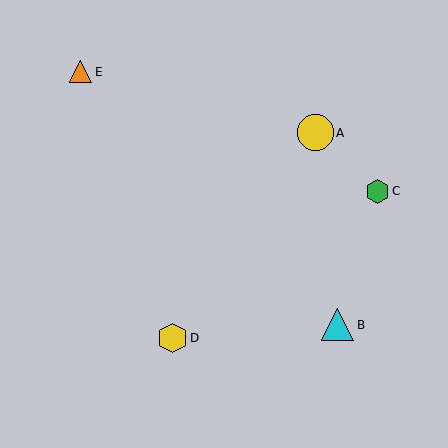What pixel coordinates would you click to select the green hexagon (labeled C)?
Click at (377, 191) to select the green hexagon C.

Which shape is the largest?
The yellow circle (labeled A) is the largest.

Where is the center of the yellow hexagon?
The center of the yellow hexagon is at (172, 338).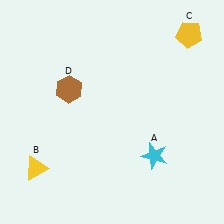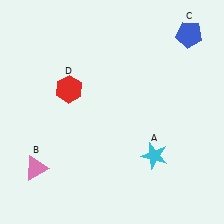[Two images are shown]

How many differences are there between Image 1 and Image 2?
There are 3 differences between the two images.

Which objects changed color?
B changed from yellow to pink. C changed from yellow to blue. D changed from brown to red.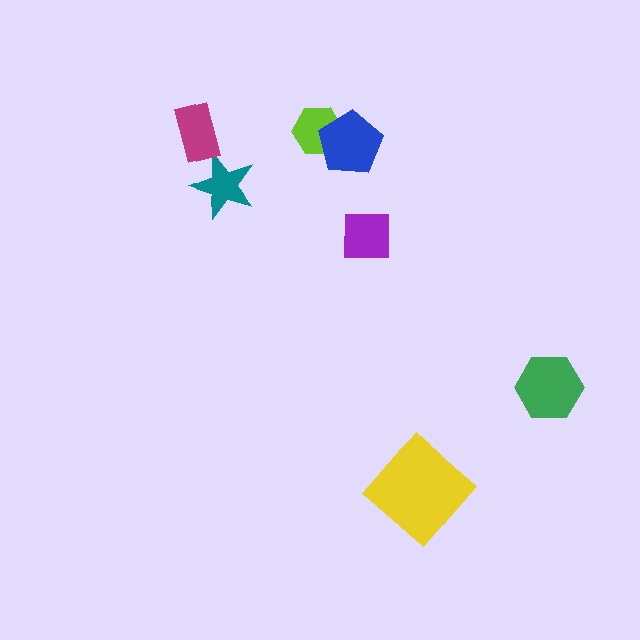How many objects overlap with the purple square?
0 objects overlap with the purple square.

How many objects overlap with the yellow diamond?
0 objects overlap with the yellow diamond.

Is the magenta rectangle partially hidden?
No, no other shape covers it.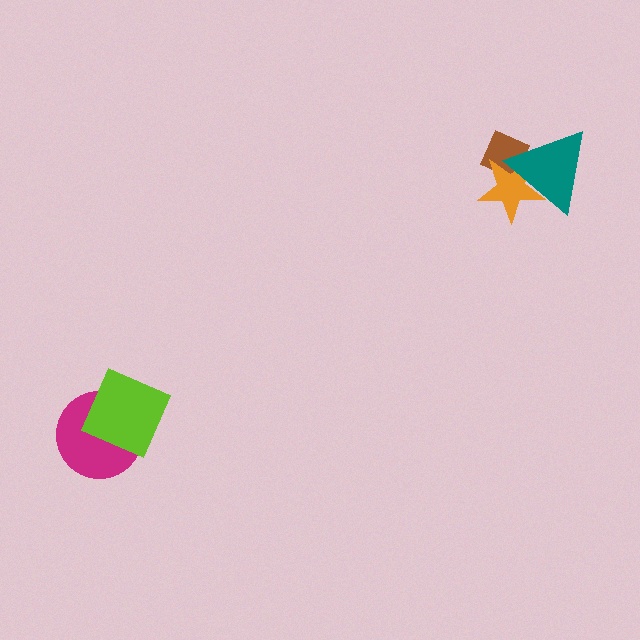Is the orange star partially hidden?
Yes, it is partially covered by another shape.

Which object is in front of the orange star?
The teal triangle is in front of the orange star.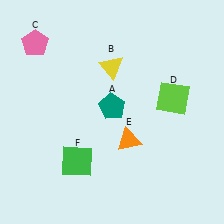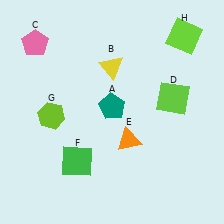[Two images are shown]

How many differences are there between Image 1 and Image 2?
There are 2 differences between the two images.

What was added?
A lime hexagon (G), a lime square (H) were added in Image 2.